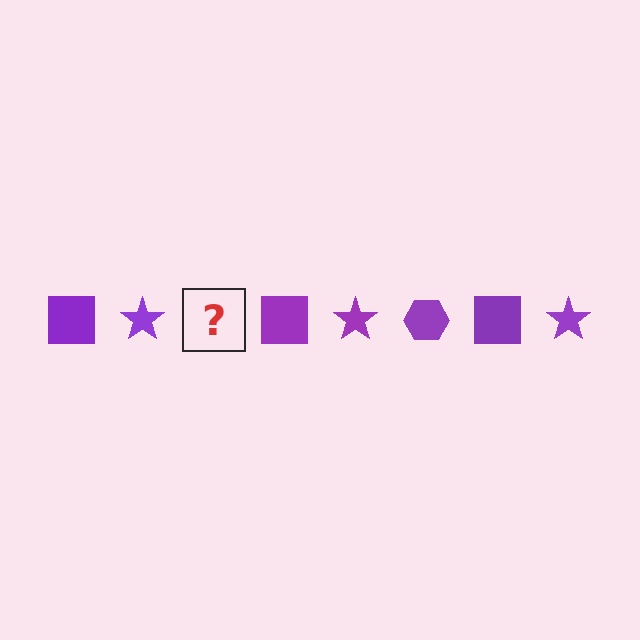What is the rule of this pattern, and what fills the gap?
The rule is that the pattern cycles through square, star, hexagon shapes in purple. The gap should be filled with a purple hexagon.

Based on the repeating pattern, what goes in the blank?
The blank should be a purple hexagon.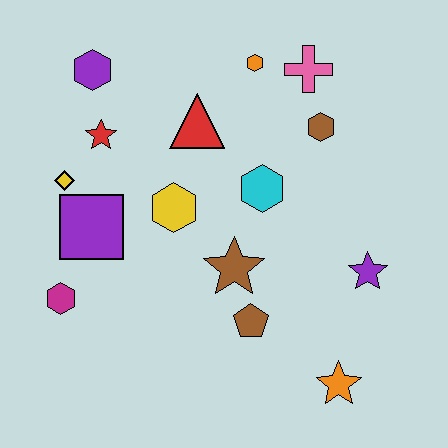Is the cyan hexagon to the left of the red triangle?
No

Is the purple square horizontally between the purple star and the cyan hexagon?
No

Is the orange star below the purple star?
Yes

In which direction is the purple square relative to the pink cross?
The purple square is to the left of the pink cross.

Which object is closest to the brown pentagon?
The brown star is closest to the brown pentagon.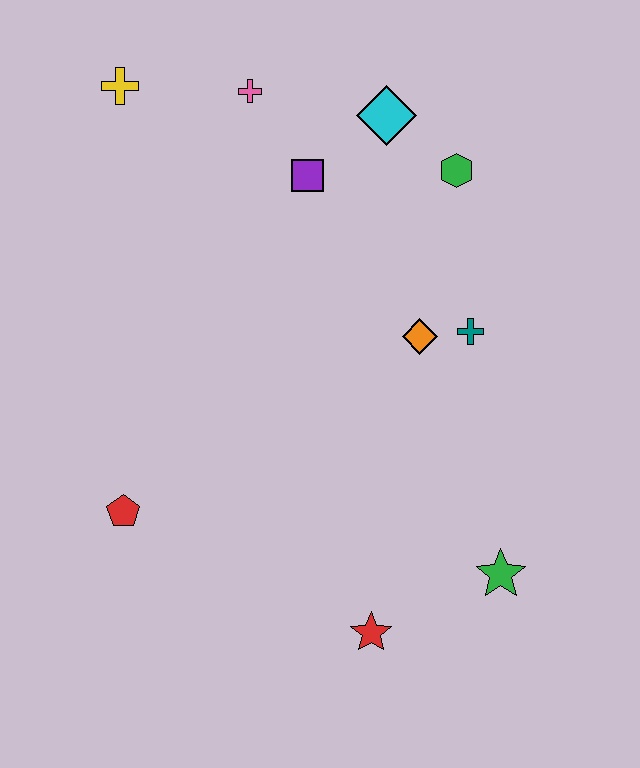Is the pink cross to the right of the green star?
No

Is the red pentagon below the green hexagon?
Yes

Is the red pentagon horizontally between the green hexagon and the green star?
No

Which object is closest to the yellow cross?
The pink cross is closest to the yellow cross.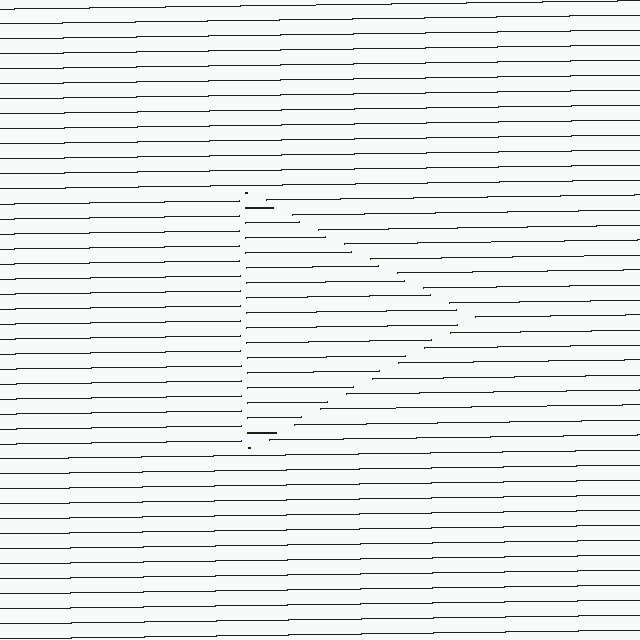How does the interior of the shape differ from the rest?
The interior of the shape contains the same grating, shifted by half a period — the contour is defined by the phase discontinuity where line-ends from the inner and outer gratings abut.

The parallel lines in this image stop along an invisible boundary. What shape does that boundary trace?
An illusory triangle. The interior of the shape contains the same grating, shifted by half a period — the contour is defined by the phase discontinuity where line-ends from the inner and outer gratings abut.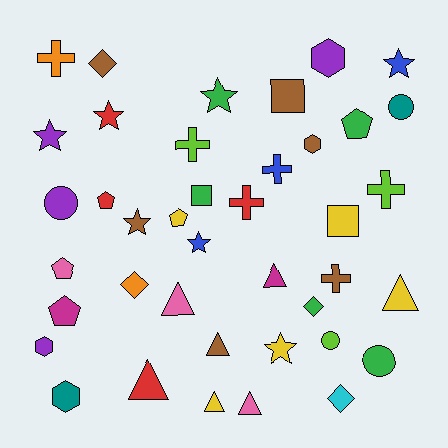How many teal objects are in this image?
There are 2 teal objects.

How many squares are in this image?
There are 3 squares.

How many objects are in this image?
There are 40 objects.